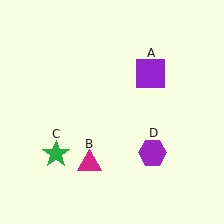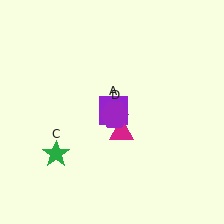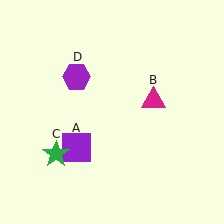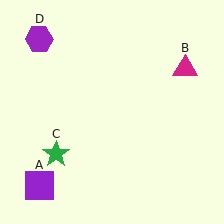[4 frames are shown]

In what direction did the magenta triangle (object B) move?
The magenta triangle (object B) moved up and to the right.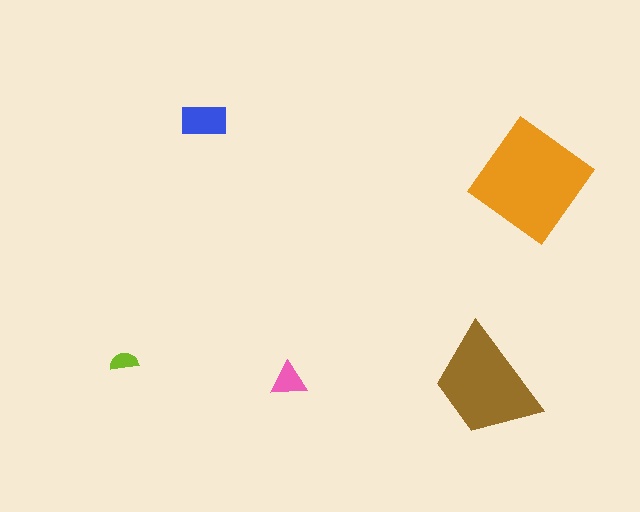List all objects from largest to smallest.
The orange diamond, the brown trapezoid, the blue rectangle, the pink triangle, the lime semicircle.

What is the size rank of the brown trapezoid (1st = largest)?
2nd.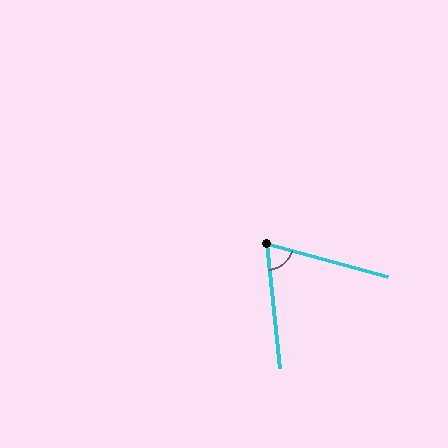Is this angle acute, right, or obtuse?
It is acute.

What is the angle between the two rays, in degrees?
Approximately 69 degrees.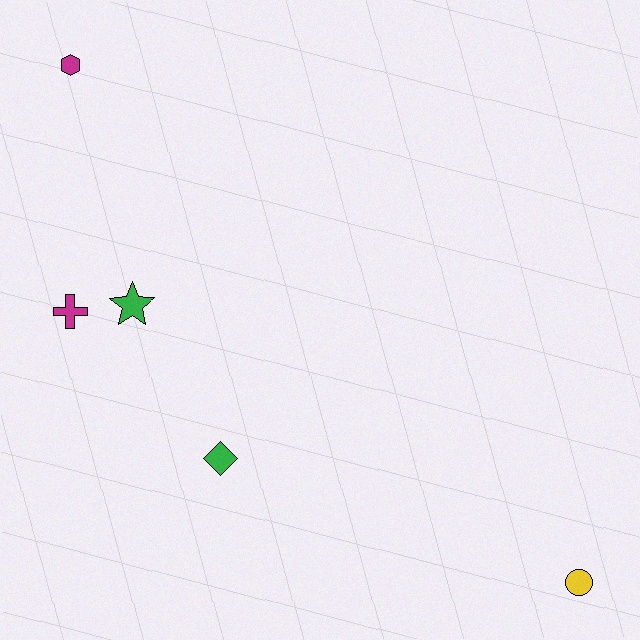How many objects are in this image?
There are 5 objects.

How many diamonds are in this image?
There is 1 diamond.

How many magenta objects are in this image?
There are 2 magenta objects.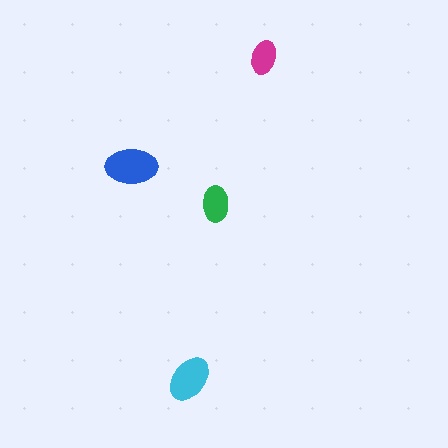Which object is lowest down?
The cyan ellipse is bottommost.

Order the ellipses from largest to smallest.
the blue one, the cyan one, the green one, the magenta one.